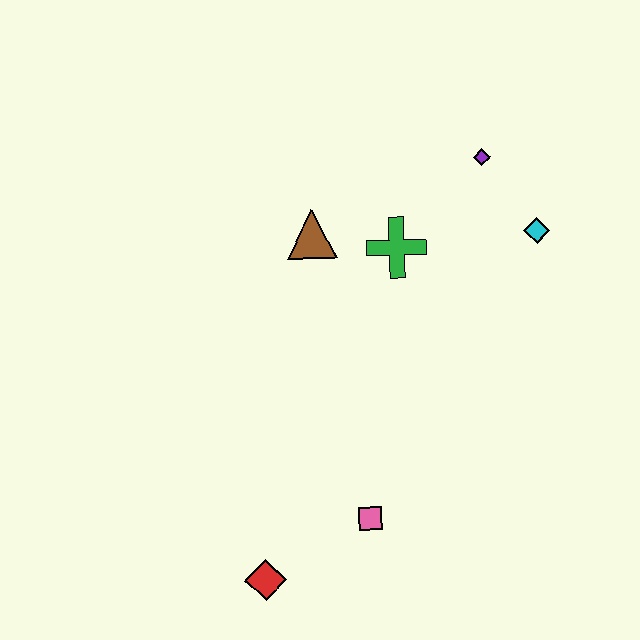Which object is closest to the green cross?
The brown triangle is closest to the green cross.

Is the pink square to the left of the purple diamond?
Yes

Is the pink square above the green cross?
No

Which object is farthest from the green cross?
The red diamond is farthest from the green cross.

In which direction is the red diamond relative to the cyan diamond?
The red diamond is below the cyan diamond.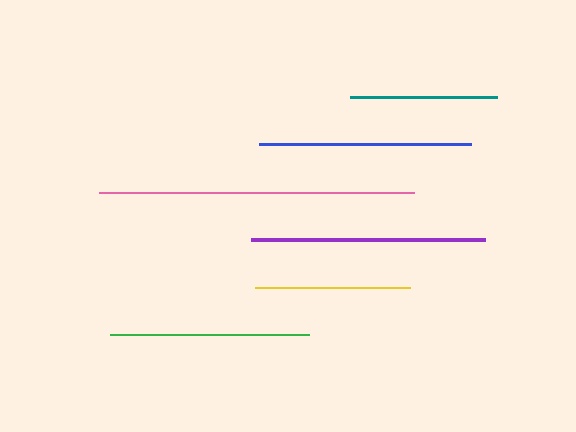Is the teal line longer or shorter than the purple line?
The purple line is longer than the teal line.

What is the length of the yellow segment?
The yellow segment is approximately 155 pixels long.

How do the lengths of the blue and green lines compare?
The blue and green lines are approximately the same length.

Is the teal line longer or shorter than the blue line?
The blue line is longer than the teal line.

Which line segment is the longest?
The pink line is the longest at approximately 316 pixels.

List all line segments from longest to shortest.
From longest to shortest: pink, purple, blue, green, yellow, teal.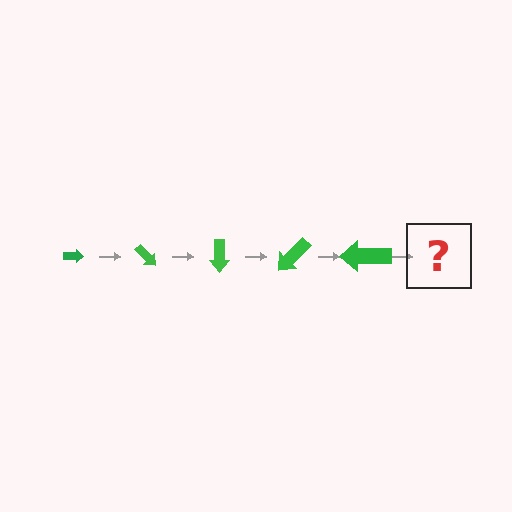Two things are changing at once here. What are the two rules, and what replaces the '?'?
The two rules are that the arrow grows larger each step and it rotates 45 degrees each step. The '?' should be an arrow, larger than the previous one and rotated 225 degrees from the start.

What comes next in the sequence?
The next element should be an arrow, larger than the previous one and rotated 225 degrees from the start.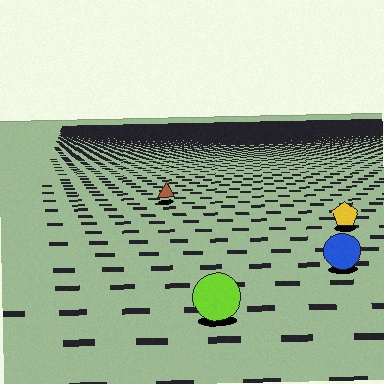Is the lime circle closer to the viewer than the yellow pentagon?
Yes. The lime circle is closer — you can tell from the texture gradient: the ground texture is coarser near it.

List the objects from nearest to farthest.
From nearest to farthest: the lime circle, the blue circle, the yellow pentagon, the brown triangle.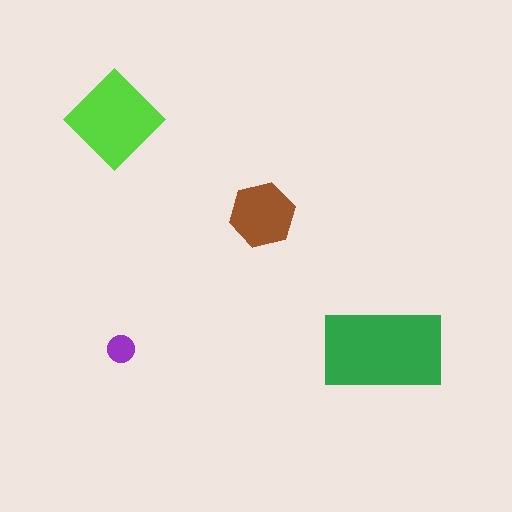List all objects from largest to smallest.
The green rectangle, the lime diamond, the brown hexagon, the purple circle.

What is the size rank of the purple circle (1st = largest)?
4th.